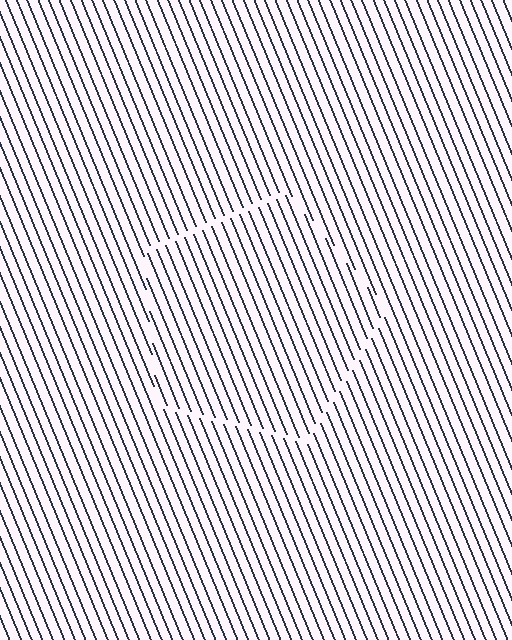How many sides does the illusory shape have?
5 sides — the line-ends trace a pentagon.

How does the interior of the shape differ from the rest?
The interior of the shape contains the same grating, shifted by half a period — the contour is defined by the phase discontinuity where line-ends from the inner and outer gratings abut.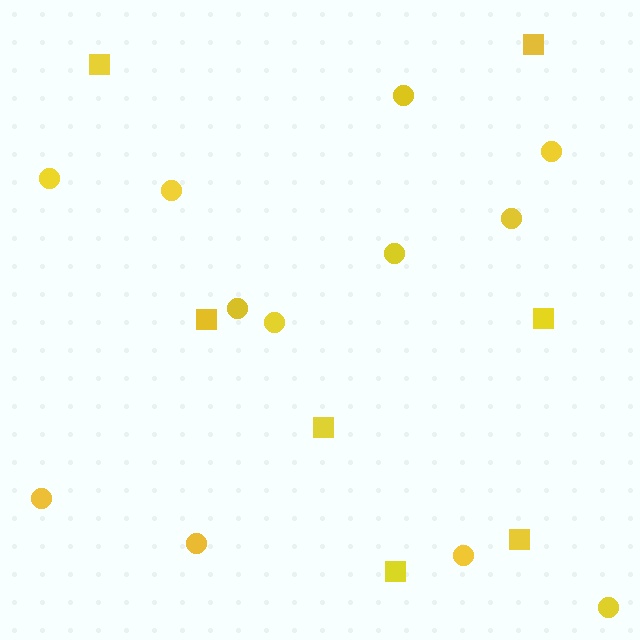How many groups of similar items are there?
There are 2 groups: one group of squares (7) and one group of circles (12).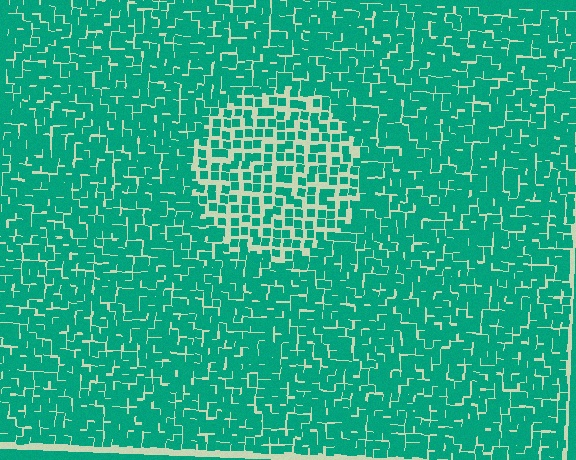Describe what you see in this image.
The image contains small teal elements arranged at two different densities. A circle-shaped region is visible where the elements are less densely packed than the surrounding area.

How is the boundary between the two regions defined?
The boundary is defined by a change in element density (approximately 1.9x ratio). All elements are the same color, size, and shape.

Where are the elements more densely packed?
The elements are more densely packed outside the circle boundary.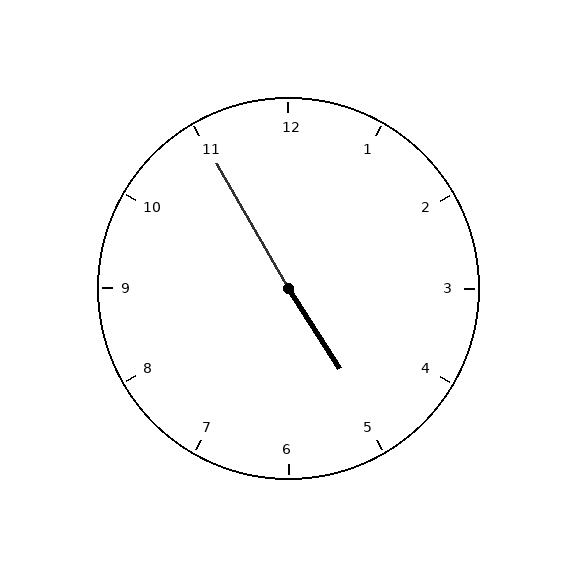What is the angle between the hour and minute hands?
Approximately 178 degrees.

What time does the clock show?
4:55.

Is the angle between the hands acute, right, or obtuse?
It is obtuse.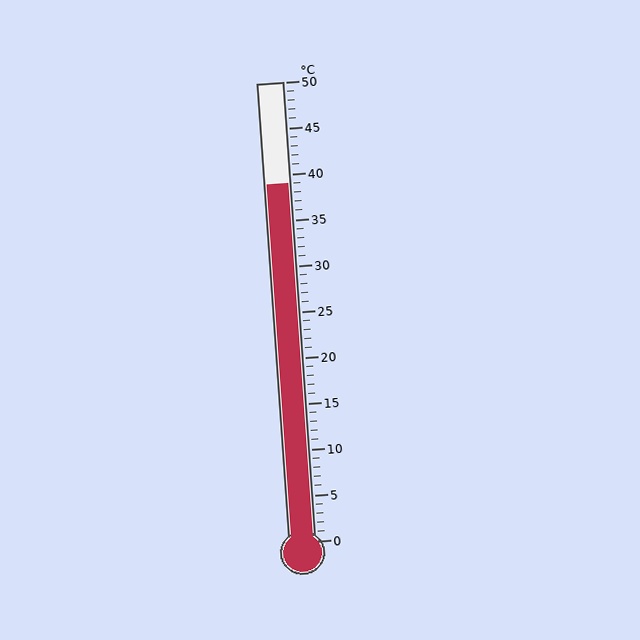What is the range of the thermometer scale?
The thermometer scale ranges from 0°C to 50°C.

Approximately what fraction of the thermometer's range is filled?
The thermometer is filled to approximately 80% of its range.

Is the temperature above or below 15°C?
The temperature is above 15°C.